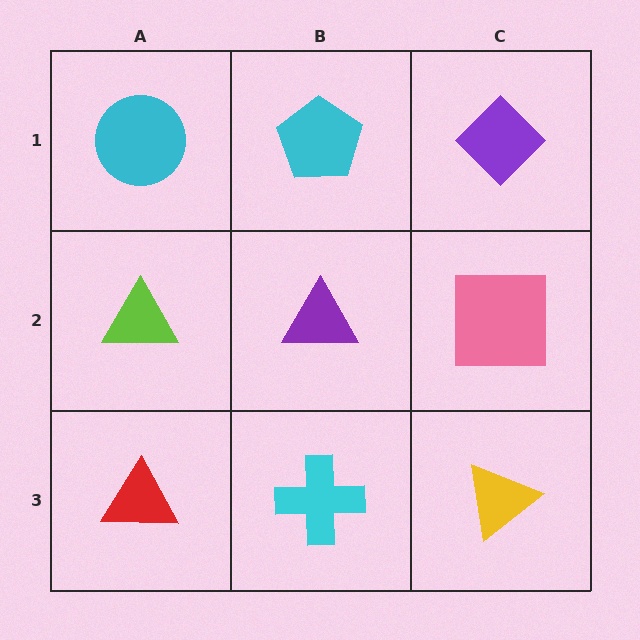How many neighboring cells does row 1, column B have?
3.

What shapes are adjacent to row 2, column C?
A purple diamond (row 1, column C), a yellow triangle (row 3, column C), a purple triangle (row 2, column B).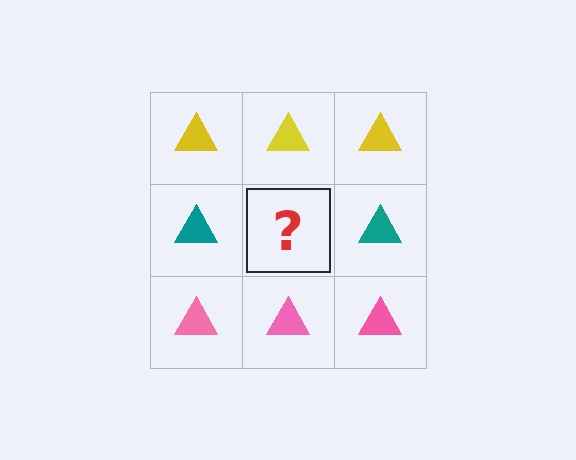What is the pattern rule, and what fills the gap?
The rule is that each row has a consistent color. The gap should be filled with a teal triangle.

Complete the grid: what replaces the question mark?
The question mark should be replaced with a teal triangle.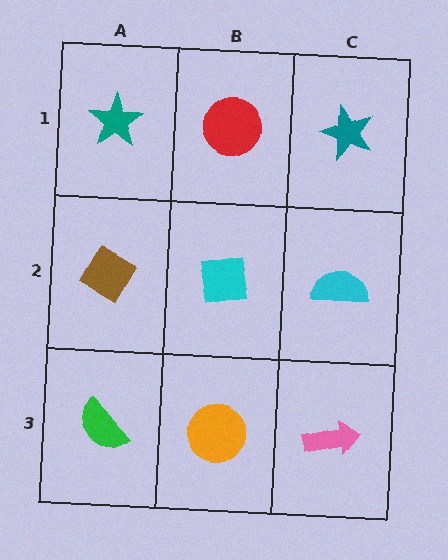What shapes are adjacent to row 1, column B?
A cyan square (row 2, column B), a teal star (row 1, column A), a teal star (row 1, column C).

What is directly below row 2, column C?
A pink arrow.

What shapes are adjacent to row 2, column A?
A teal star (row 1, column A), a green semicircle (row 3, column A), a cyan square (row 2, column B).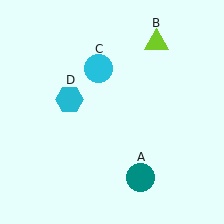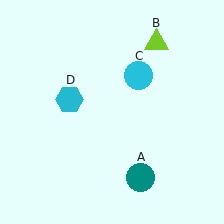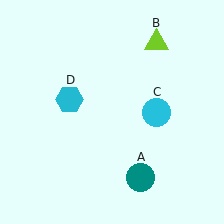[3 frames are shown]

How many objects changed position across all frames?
1 object changed position: cyan circle (object C).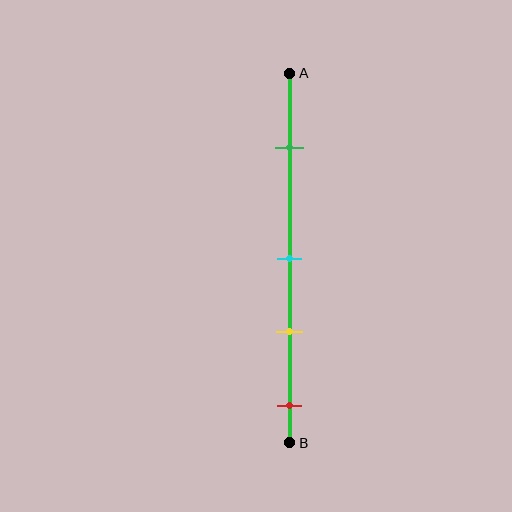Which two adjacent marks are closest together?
The cyan and yellow marks are the closest adjacent pair.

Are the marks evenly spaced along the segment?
No, the marks are not evenly spaced.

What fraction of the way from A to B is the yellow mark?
The yellow mark is approximately 70% (0.7) of the way from A to B.